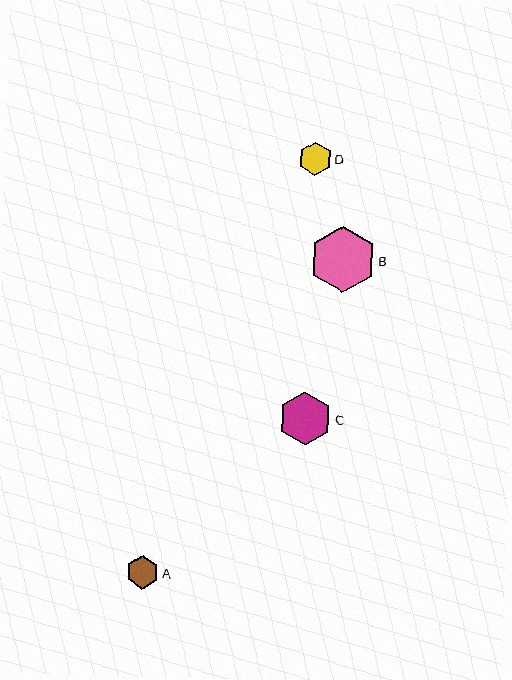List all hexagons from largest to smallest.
From largest to smallest: B, C, A, D.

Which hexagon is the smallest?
Hexagon D is the smallest with a size of approximately 33 pixels.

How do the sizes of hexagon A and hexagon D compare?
Hexagon A and hexagon D are approximately the same size.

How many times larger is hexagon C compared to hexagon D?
Hexagon C is approximately 1.6 times the size of hexagon D.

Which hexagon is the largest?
Hexagon B is the largest with a size of approximately 66 pixels.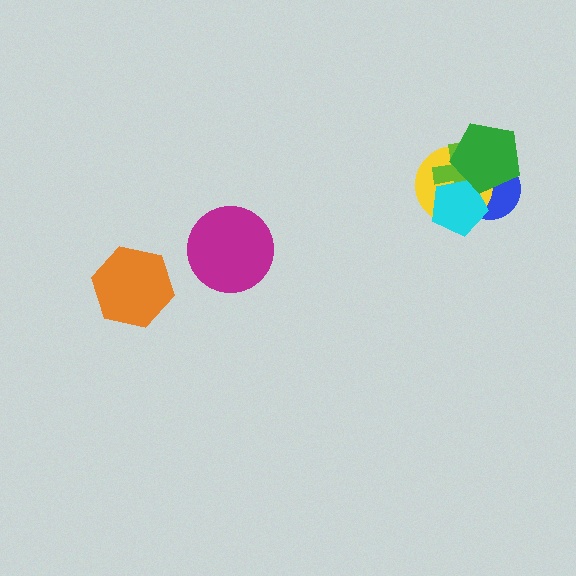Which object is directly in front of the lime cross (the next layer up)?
The cyan pentagon is directly in front of the lime cross.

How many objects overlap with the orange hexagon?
0 objects overlap with the orange hexagon.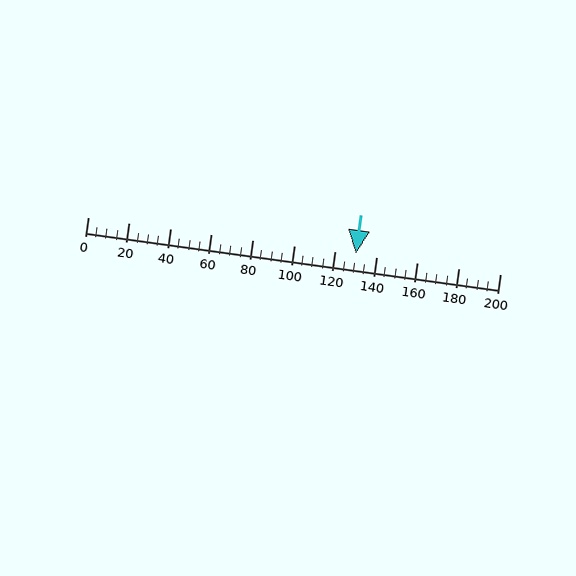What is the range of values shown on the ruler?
The ruler shows values from 0 to 200.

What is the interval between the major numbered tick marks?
The major tick marks are spaced 20 units apart.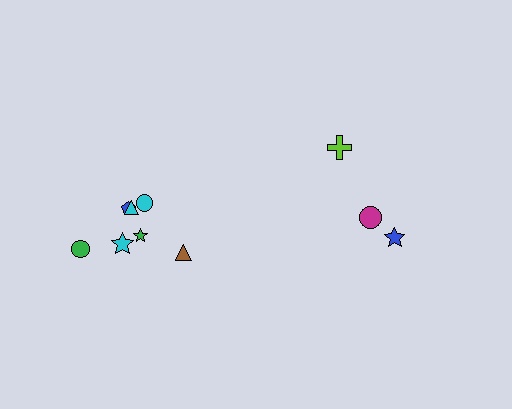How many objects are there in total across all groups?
There are 10 objects.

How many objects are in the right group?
There are 3 objects.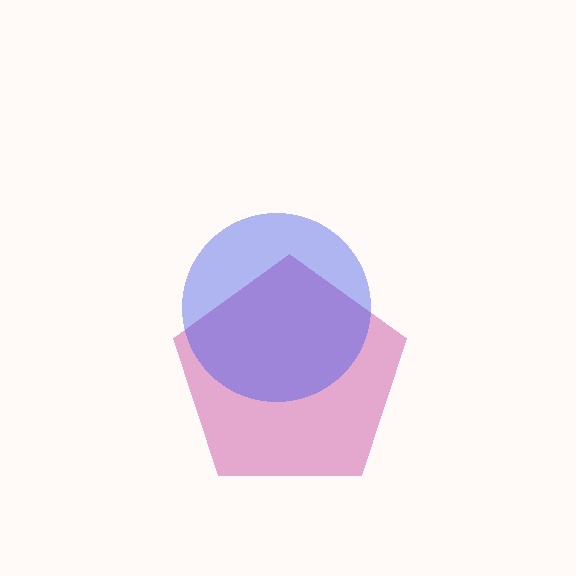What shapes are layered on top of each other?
The layered shapes are: a magenta pentagon, a blue circle.